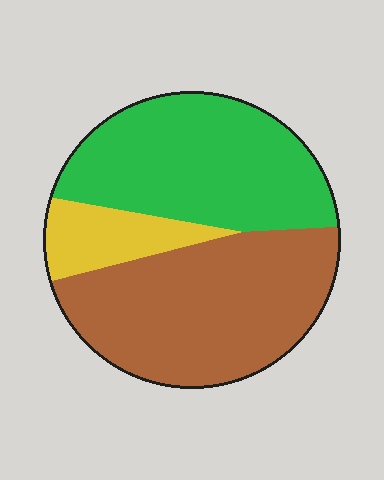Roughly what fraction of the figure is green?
Green covers 41% of the figure.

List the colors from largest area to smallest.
From largest to smallest: brown, green, yellow.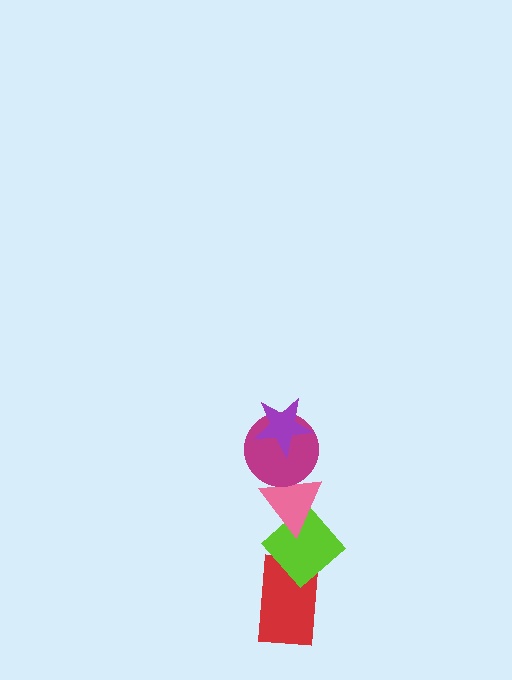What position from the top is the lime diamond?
The lime diamond is 4th from the top.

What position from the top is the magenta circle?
The magenta circle is 2nd from the top.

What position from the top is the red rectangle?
The red rectangle is 5th from the top.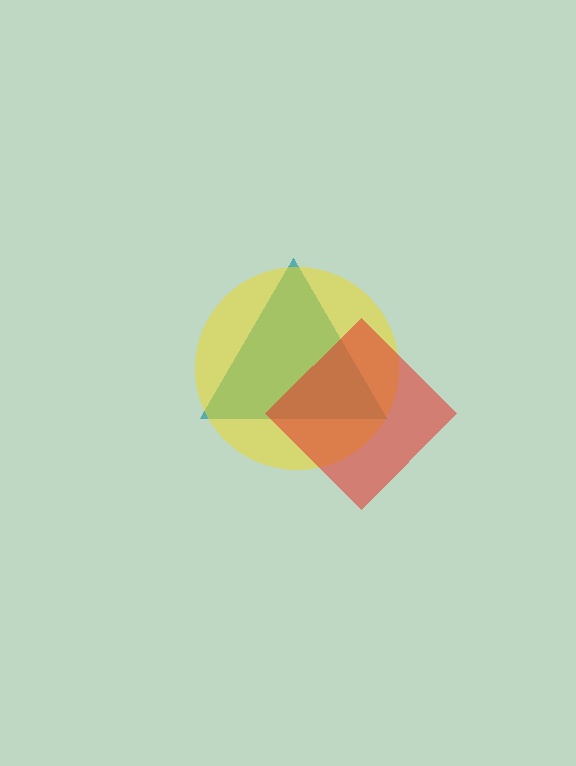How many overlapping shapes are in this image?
There are 3 overlapping shapes in the image.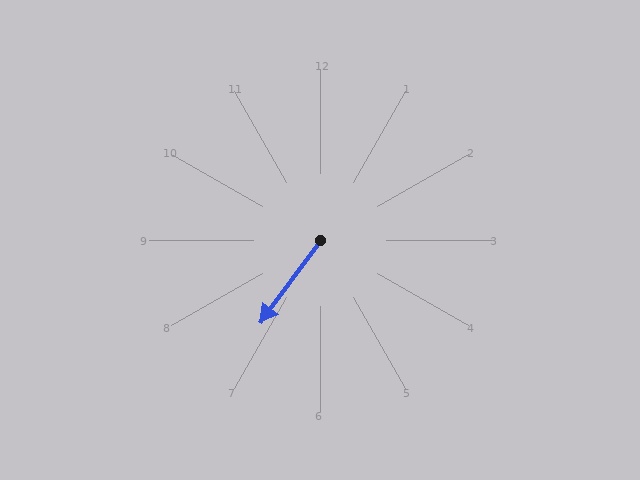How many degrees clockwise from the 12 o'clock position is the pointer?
Approximately 216 degrees.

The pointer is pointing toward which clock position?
Roughly 7 o'clock.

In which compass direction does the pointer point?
Southwest.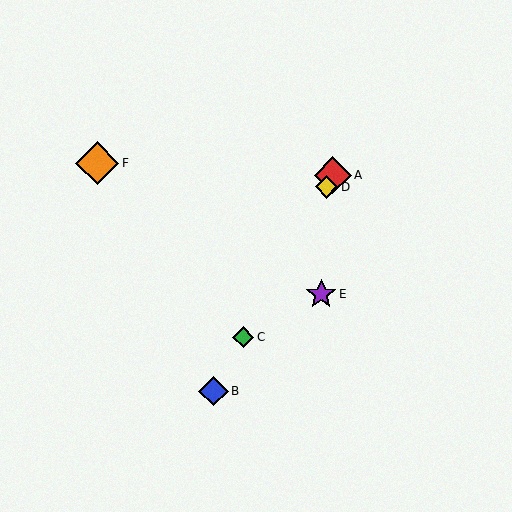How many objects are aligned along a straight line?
4 objects (A, B, C, D) are aligned along a straight line.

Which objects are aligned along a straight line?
Objects A, B, C, D are aligned along a straight line.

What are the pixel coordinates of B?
Object B is at (213, 391).